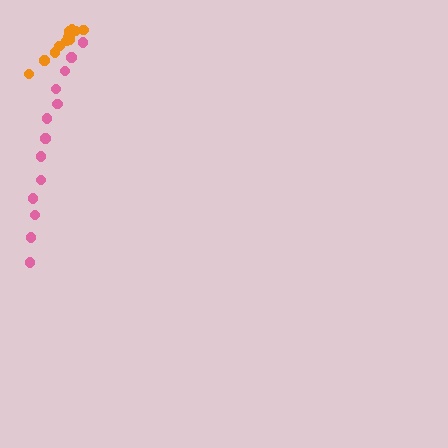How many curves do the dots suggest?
There are 2 distinct paths.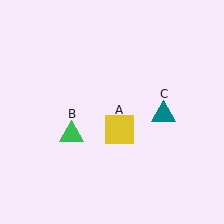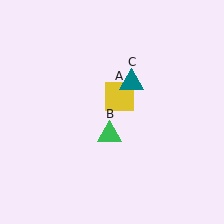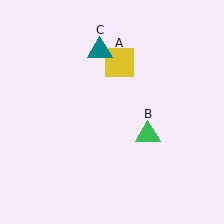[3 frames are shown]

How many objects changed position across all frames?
3 objects changed position: yellow square (object A), green triangle (object B), teal triangle (object C).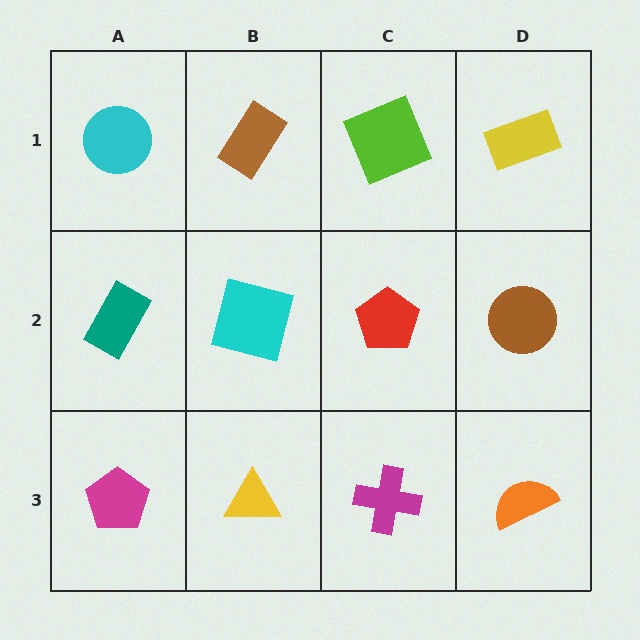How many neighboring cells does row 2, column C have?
4.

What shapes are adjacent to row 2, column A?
A cyan circle (row 1, column A), a magenta pentagon (row 3, column A), a cyan square (row 2, column B).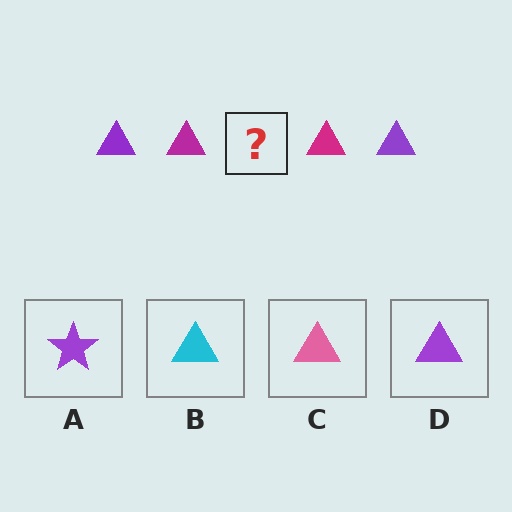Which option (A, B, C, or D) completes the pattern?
D.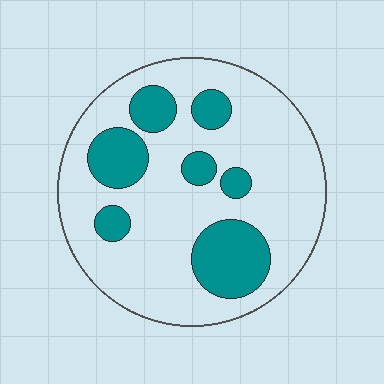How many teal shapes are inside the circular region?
7.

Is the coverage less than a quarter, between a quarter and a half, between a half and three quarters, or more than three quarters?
Less than a quarter.